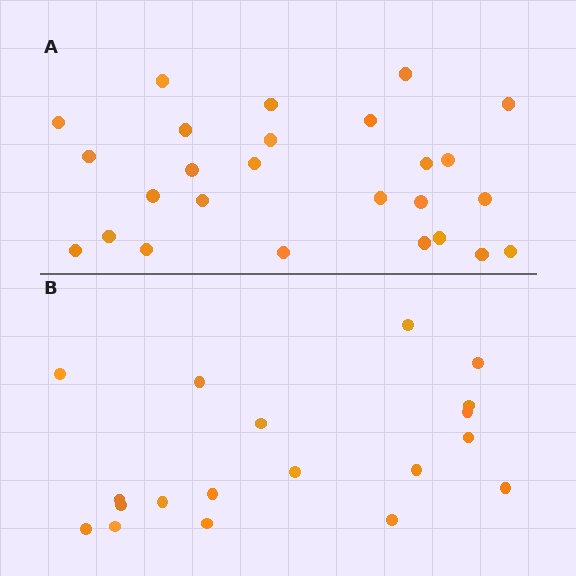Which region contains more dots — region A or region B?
Region A (the top region) has more dots.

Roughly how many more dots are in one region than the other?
Region A has roughly 8 or so more dots than region B.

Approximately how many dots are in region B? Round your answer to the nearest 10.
About 20 dots. (The exact count is 19, which rounds to 20.)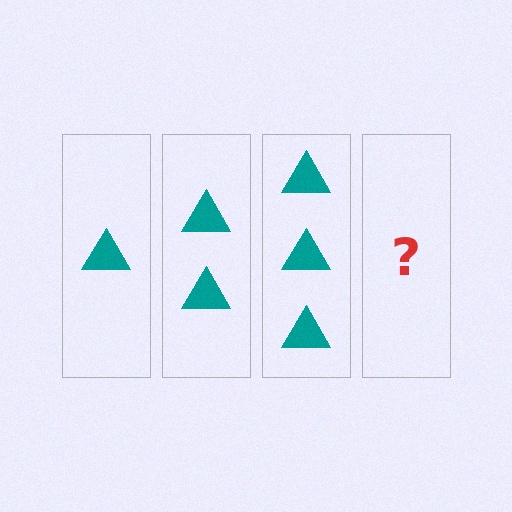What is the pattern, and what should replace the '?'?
The pattern is that each step adds one more triangle. The '?' should be 4 triangles.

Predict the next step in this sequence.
The next step is 4 triangles.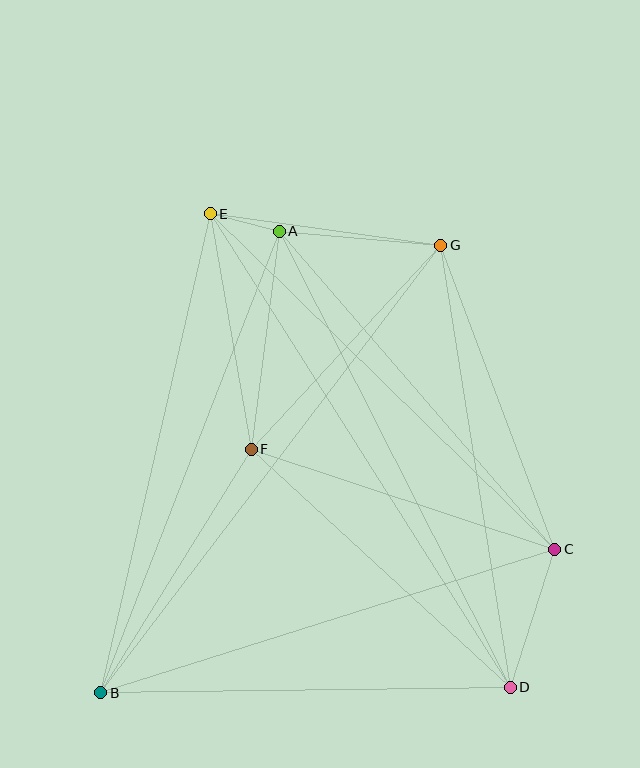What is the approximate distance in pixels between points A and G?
The distance between A and G is approximately 162 pixels.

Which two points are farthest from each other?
Points B and G are farthest from each other.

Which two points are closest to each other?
Points A and E are closest to each other.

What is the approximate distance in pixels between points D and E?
The distance between D and E is approximately 560 pixels.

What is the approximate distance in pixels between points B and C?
The distance between B and C is approximately 476 pixels.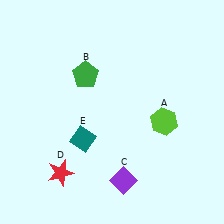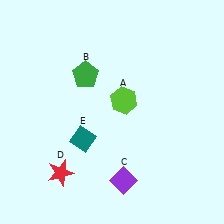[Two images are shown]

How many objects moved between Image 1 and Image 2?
1 object moved between the two images.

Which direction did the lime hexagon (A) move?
The lime hexagon (A) moved left.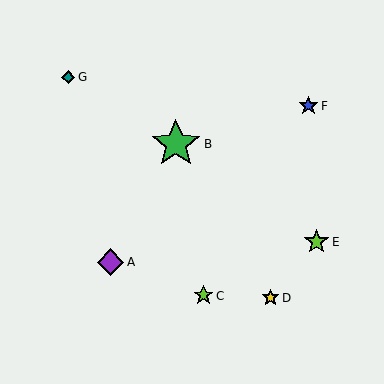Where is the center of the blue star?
The center of the blue star is at (308, 106).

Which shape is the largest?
The green star (labeled B) is the largest.